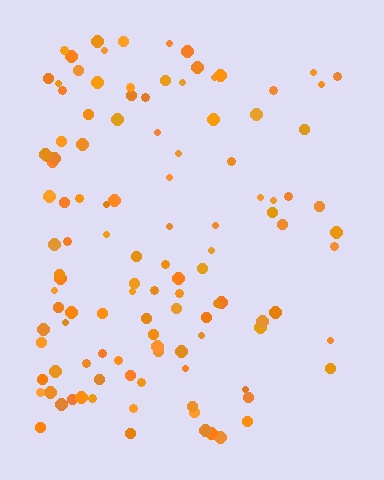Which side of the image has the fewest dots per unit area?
The right.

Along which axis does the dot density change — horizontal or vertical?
Horizontal.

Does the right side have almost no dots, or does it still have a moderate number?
Still a moderate number, just noticeably fewer than the left.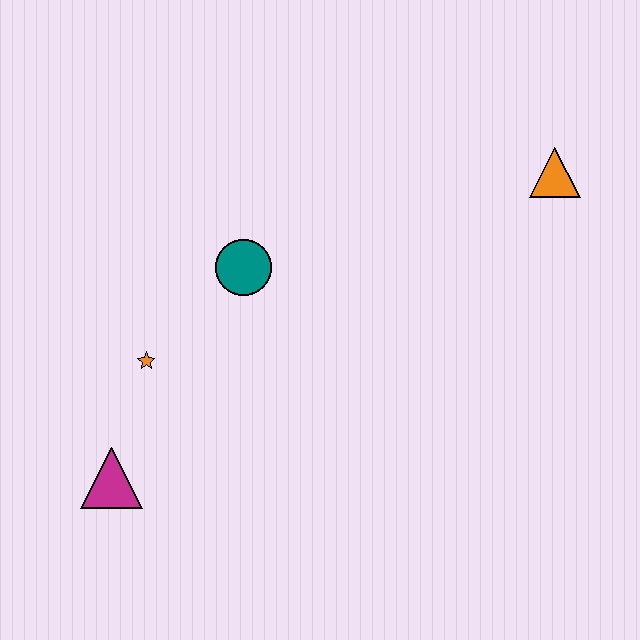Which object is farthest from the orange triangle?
The magenta triangle is farthest from the orange triangle.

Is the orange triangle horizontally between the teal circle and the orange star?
No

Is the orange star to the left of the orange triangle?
Yes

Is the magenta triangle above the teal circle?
No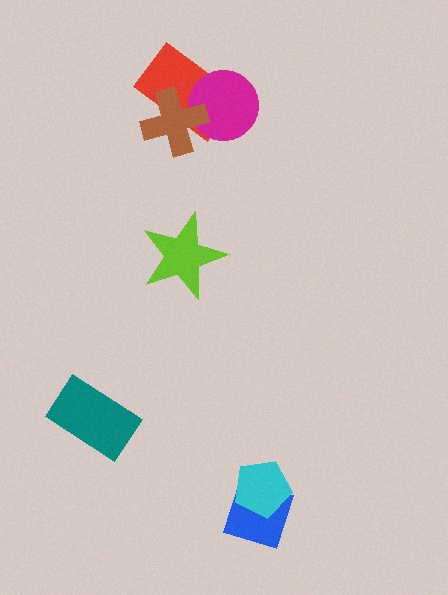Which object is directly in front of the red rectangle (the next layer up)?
The magenta circle is directly in front of the red rectangle.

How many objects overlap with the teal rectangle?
0 objects overlap with the teal rectangle.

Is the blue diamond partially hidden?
Yes, it is partially covered by another shape.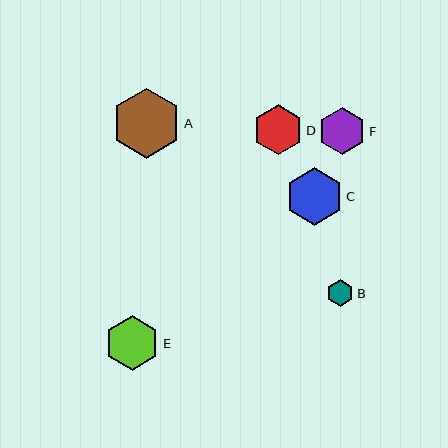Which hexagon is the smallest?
Hexagon B is the smallest with a size of approximately 27 pixels.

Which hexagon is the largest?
Hexagon A is the largest with a size of approximately 70 pixels.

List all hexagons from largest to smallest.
From largest to smallest: A, C, E, D, F, B.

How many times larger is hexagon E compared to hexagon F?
Hexagon E is approximately 1.2 times the size of hexagon F.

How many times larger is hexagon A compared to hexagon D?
Hexagon A is approximately 1.4 times the size of hexagon D.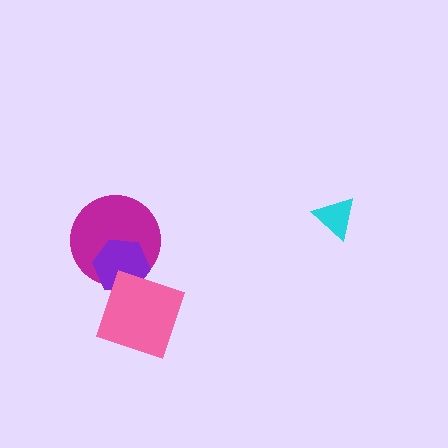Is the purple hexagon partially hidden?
Yes, it is partially covered by another shape.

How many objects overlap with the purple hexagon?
2 objects overlap with the purple hexagon.